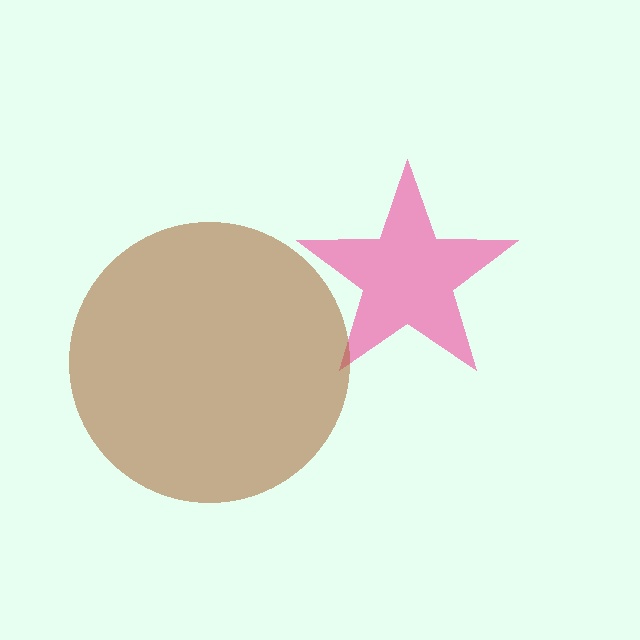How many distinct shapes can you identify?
There are 2 distinct shapes: a pink star, a brown circle.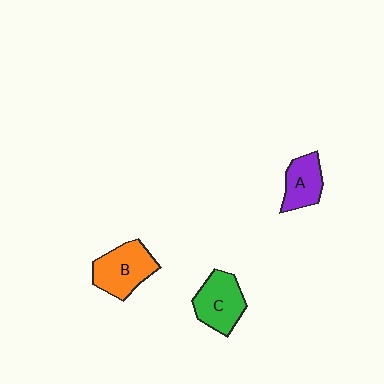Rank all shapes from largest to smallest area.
From largest to smallest: B (orange), C (green), A (purple).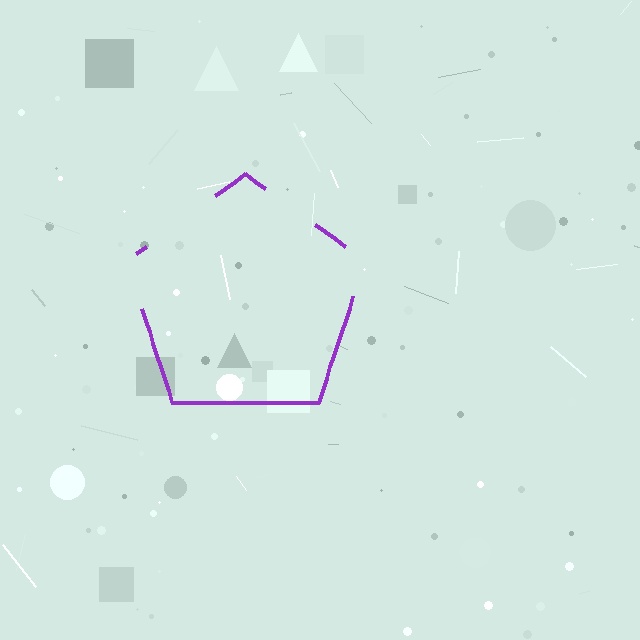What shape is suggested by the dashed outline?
The dashed outline suggests a pentagon.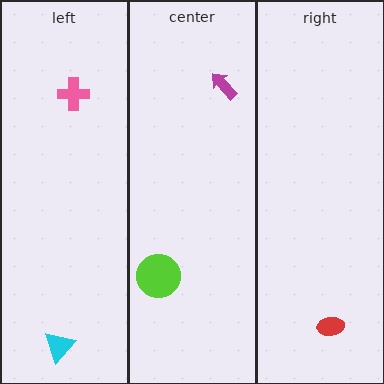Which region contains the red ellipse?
The right region.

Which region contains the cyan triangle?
The left region.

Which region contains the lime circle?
The center region.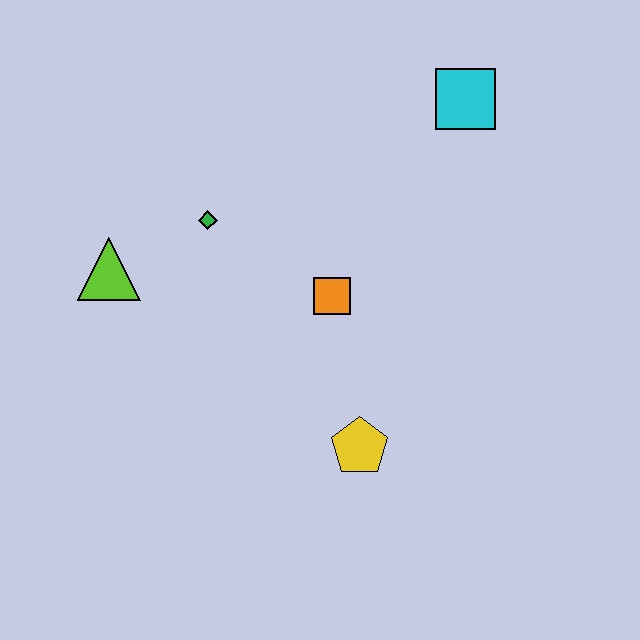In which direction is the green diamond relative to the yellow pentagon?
The green diamond is above the yellow pentagon.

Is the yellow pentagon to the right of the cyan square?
No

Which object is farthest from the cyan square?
The lime triangle is farthest from the cyan square.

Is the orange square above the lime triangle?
No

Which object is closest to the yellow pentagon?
The orange square is closest to the yellow pentagon.